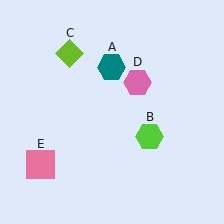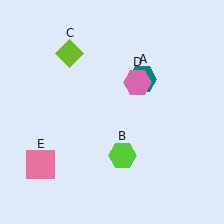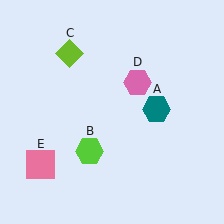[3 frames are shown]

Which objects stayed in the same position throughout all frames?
Lime diamond (object C) and pink hexagon (object D) and pink square (object E) remained stationary.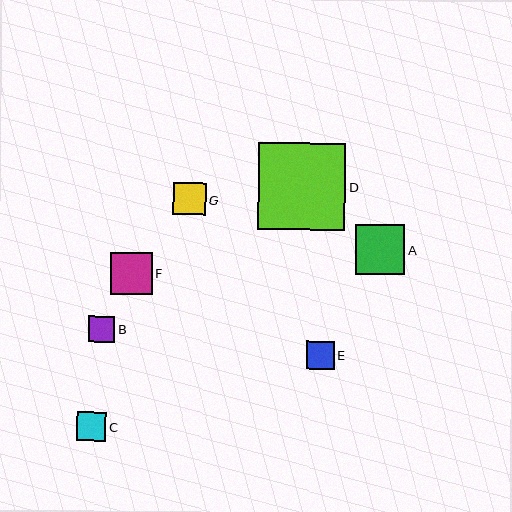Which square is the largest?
Square D is the largest with a size of approximately 87 pixels.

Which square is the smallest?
Square B is the smallest with a size of approximately 26 pixels.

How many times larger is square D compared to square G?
Square D is approximately 2.7 times the size of square G.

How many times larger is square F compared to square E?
Square F is approximately 1.5 times the size of square E.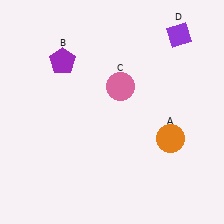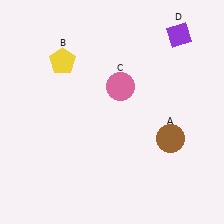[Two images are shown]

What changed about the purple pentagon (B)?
In Image 1, B is purple. In Image 2, it changed to yellow.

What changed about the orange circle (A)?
In Image 1, A is orange. In Image 2, it changed to brown.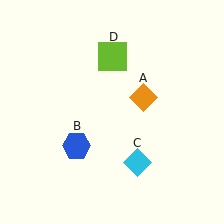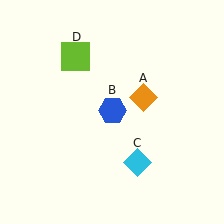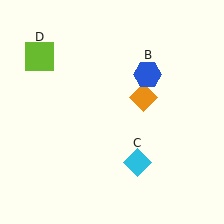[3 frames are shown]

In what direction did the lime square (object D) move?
The lime square (object D) moved left.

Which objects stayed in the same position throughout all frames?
Orange diamond (object A) and cyan diamond (object C) remained stationary.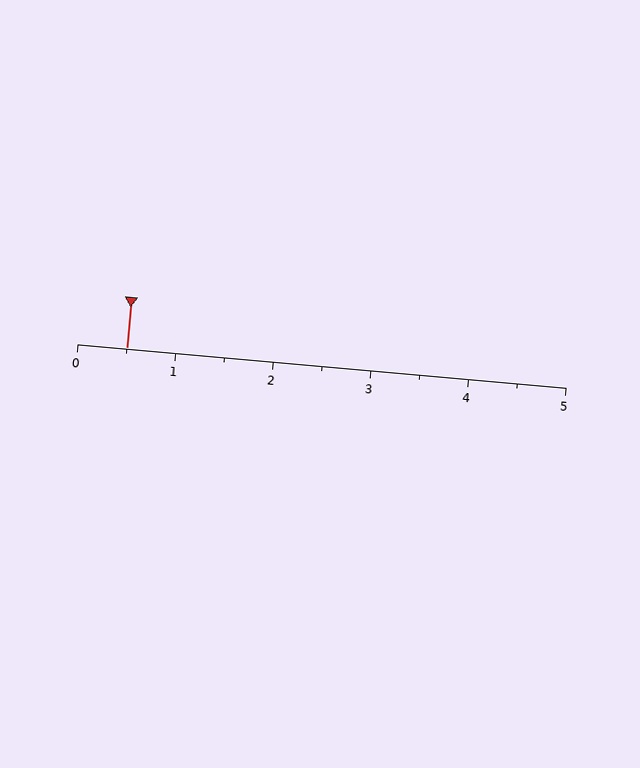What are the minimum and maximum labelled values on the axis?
The axis runs from 0 to 5.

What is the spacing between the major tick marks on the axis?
The major ticks are spaced 1 apart.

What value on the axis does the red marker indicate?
The marker indicates approximately 0.5.